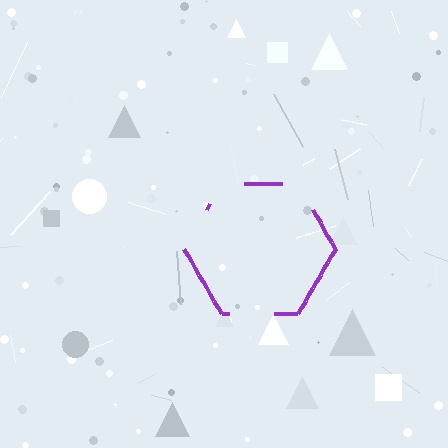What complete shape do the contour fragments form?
The contour fragments form a hexagon.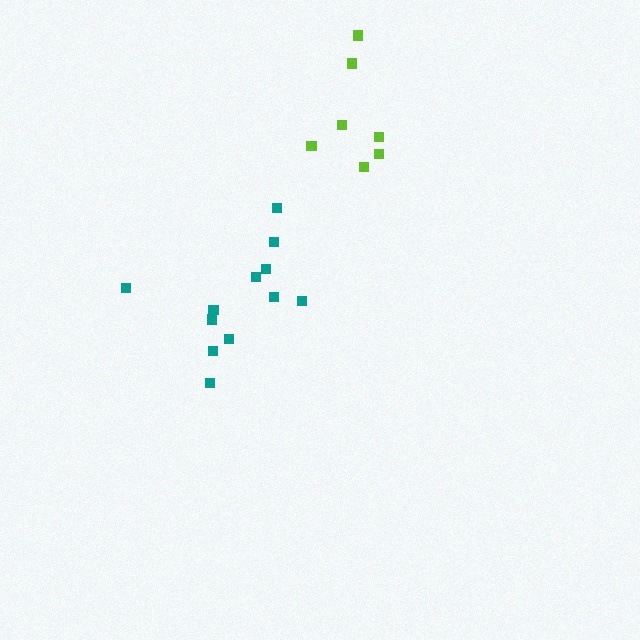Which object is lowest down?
The teal cluster is bottommost.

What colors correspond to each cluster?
The clusters are colored: lime, teal.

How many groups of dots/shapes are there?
There are 2 groups.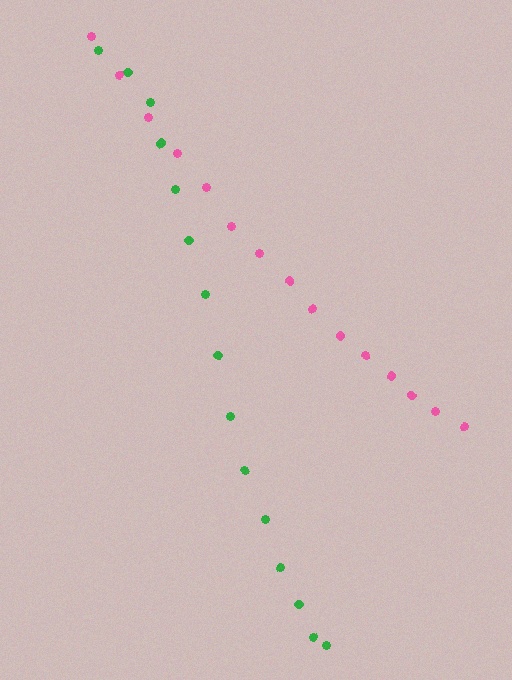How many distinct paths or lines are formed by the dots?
There are 2 distinct paths.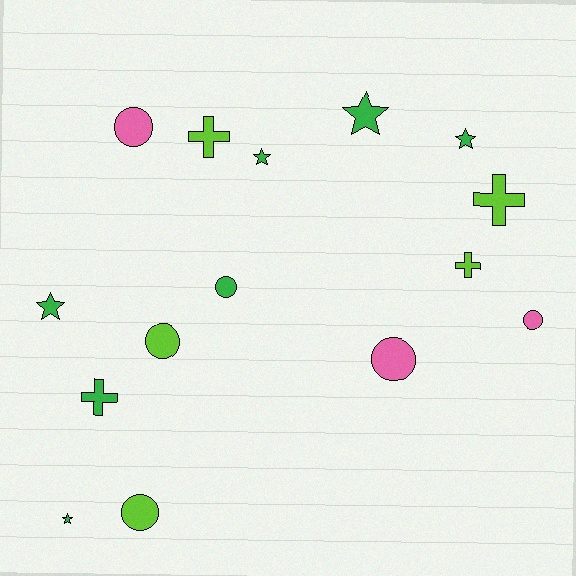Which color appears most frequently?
Green, with 7 objects.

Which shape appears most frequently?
Circle, with 6 objects.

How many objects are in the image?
There are 15 objects.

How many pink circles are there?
There are 3 pink circles.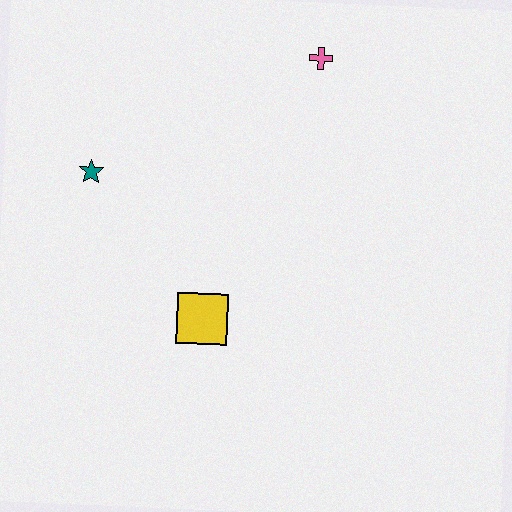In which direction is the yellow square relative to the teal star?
The yellow square is below the teal star.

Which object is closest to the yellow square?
The teal star is closest to the yellow square.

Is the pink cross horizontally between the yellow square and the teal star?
No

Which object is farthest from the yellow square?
The pink cross is farthest from the yellow square.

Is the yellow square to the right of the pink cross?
No